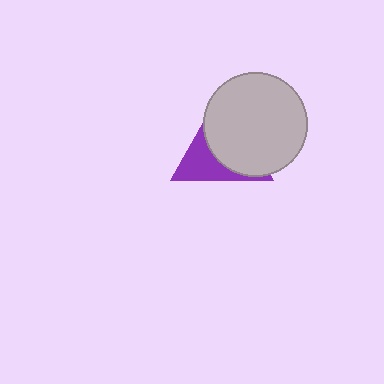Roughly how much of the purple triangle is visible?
A small part of it is visible (roughly 40%).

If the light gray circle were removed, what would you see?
You would see the complete purple triangle.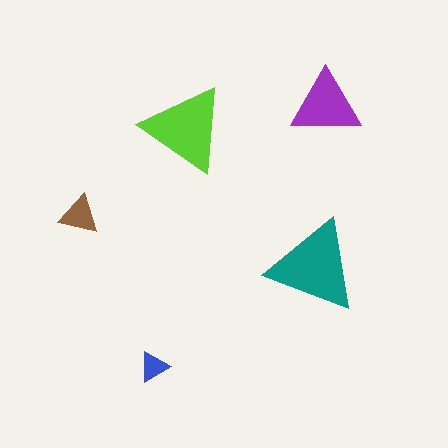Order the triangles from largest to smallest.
the teal one, the lime one, the purple one, the brown one, the blue one.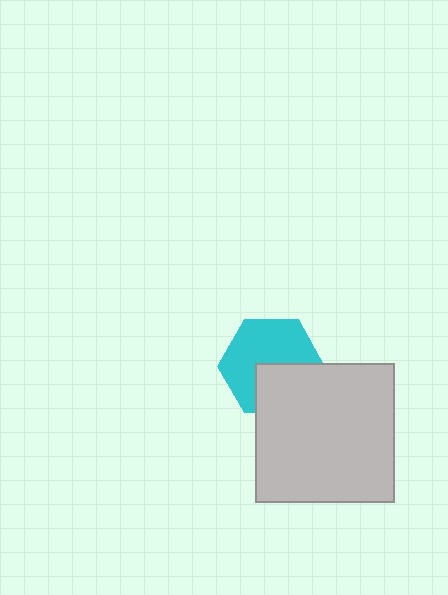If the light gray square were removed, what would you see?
You would see the complete cyan hexagon.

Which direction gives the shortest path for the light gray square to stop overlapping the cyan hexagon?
Moving down gives the shortest separation.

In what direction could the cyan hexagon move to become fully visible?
The cyan hexagon could move up. That would shift it out from behind the light gray square entirely.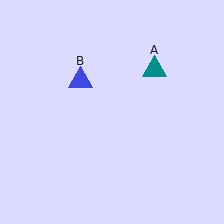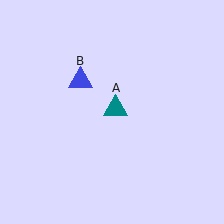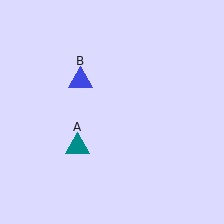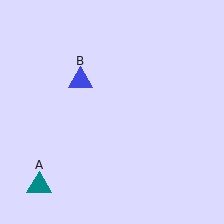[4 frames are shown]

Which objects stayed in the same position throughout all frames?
Blue triangle (object B) remained stationary.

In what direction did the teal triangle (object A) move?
The teal triangle (object A) moved down and to the left.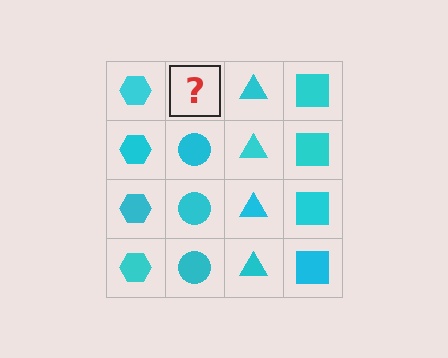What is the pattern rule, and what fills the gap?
The rule is that each column has a consistent shape. The gap should be filled with a cyan circle.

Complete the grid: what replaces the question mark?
The question mark should be replaced with a cyan circle.